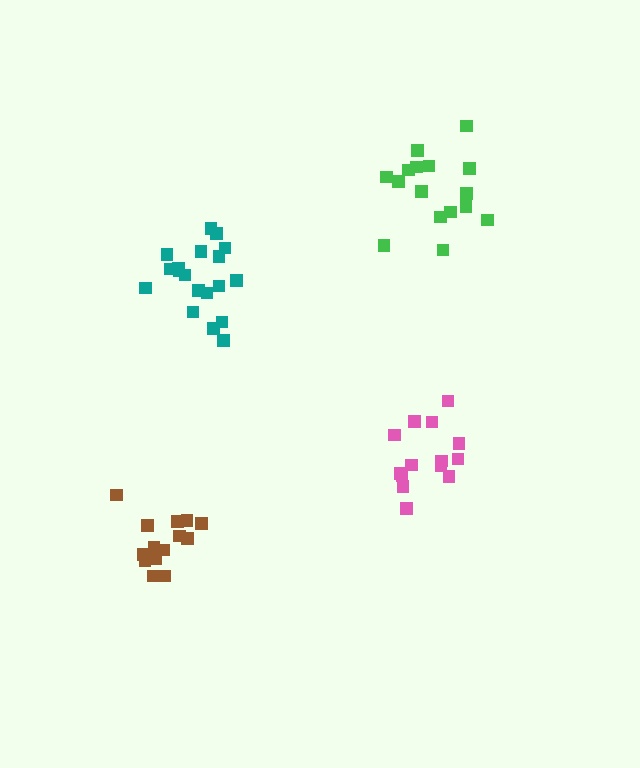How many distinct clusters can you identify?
There are 4 distinct clusters.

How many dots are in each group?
Group 1: 14 dots, Group 2: 15 dots, Group 3: 19 dots, Group 4: 16 dots (64 total).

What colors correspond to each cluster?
The clusters are colored: pink, brown, teal, green.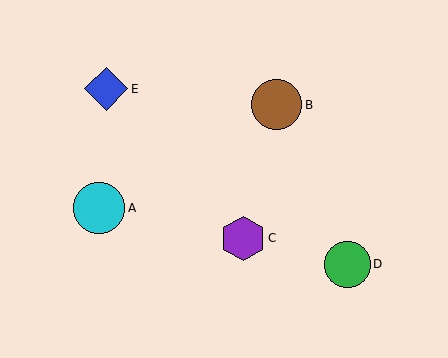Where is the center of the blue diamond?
The center of the blue diamond is at (106, 89).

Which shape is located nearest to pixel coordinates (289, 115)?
The brown circle (labeled B) at (276, 105) is nearest to that location.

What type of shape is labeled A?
Shape A is a cyan circle.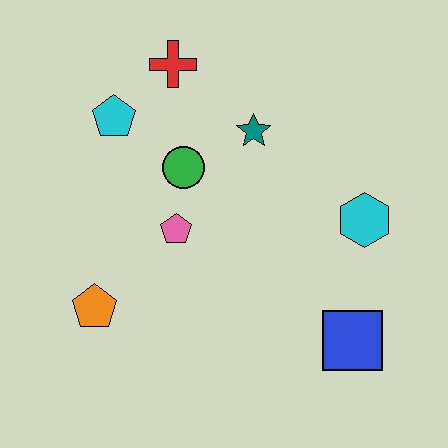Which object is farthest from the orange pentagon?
The cyan hexagon is farthest from the orange pentagon.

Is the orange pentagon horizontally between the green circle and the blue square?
No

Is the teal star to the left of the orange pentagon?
No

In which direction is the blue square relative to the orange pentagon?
The blue square is to the right of the orange pentagon.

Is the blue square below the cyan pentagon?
Yes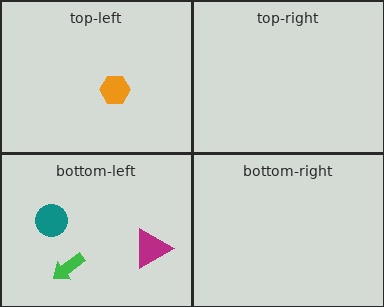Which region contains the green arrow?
The bottom-left region.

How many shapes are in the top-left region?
1.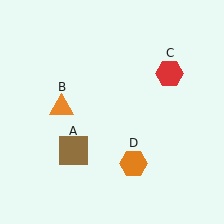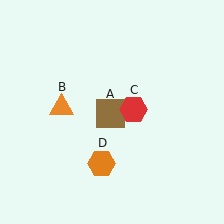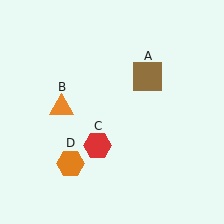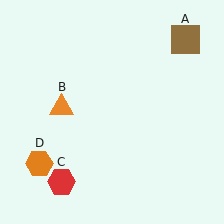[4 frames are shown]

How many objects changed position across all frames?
3 objects changed position: brown square (object A), red hexagon (object C), orange hexagon (object D).